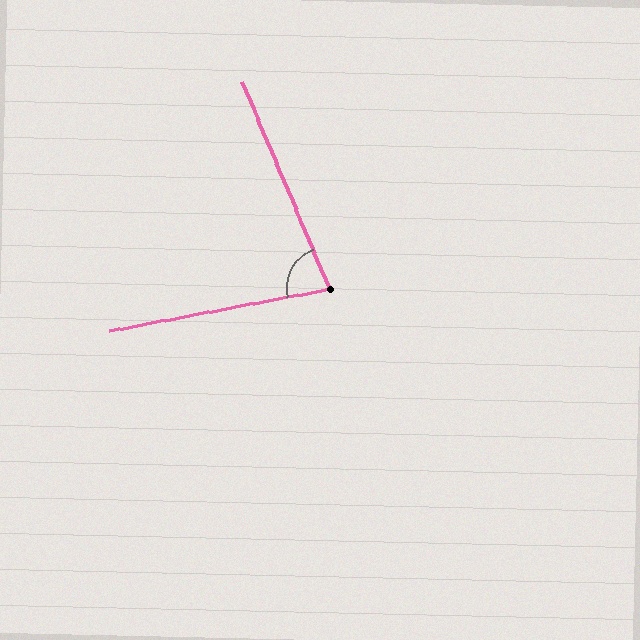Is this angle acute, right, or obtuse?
It is acute.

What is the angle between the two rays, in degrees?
Approximately 78 degrees.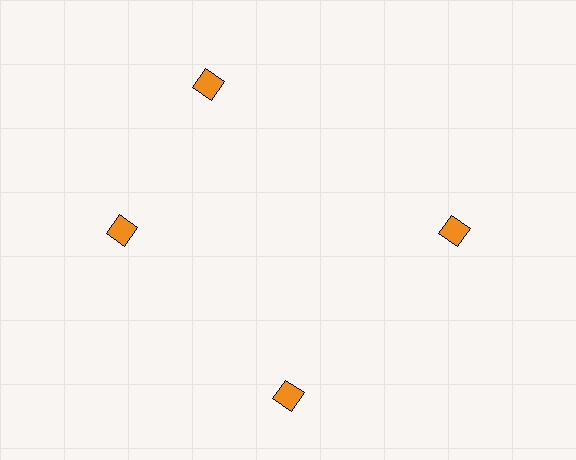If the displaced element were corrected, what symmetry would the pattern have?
It would have 4-fold rotational symmetry — the pattern would map onto itself every 90 degrees.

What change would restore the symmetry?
The symmetry would be restored by rotating it back into even spacing with its neighbors so that all 4 diamonds sit at equal angles and equal distance from the center.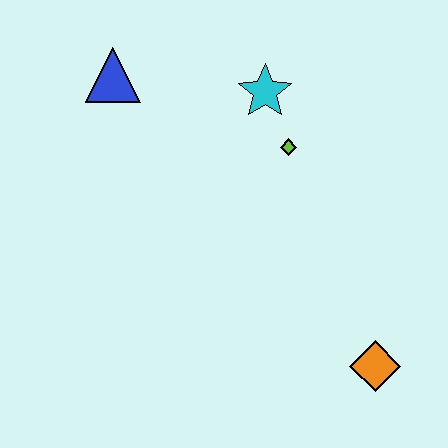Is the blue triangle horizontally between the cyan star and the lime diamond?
No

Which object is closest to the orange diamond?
The lime diamond is closest to the orange diamond.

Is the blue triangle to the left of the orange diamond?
Yes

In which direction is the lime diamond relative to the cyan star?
The lime diamond is below the cyan star.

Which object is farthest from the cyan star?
The orange diamond is farthest from the cyan star.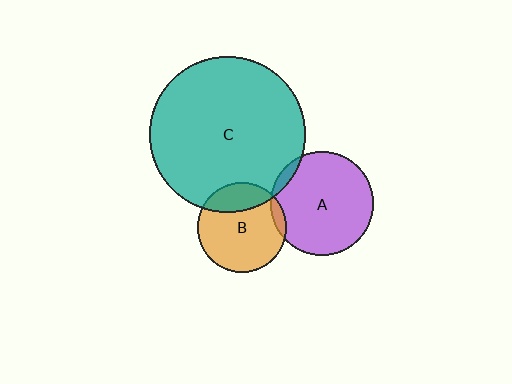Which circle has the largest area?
Circle C (teal).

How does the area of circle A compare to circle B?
Approximately 1.3 times.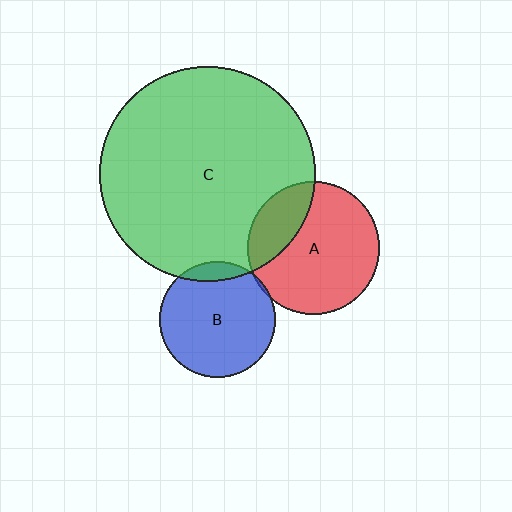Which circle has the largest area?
Circle C (green).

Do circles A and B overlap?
Yes.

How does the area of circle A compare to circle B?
Approximately 1.3 times.